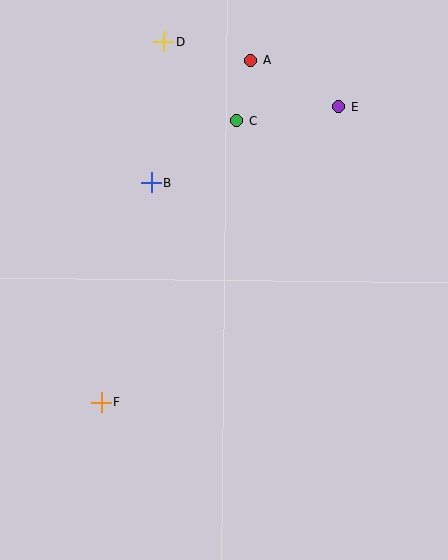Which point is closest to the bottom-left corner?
Point F is closest to the bottom-left corner.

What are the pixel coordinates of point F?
Point F is at (101, 402).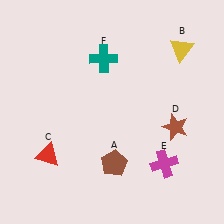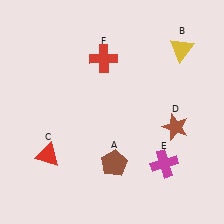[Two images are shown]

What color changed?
The cross (F) changed from teal in Image 1 to red in Image 2.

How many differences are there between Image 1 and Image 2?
There is 1 difference between the two images.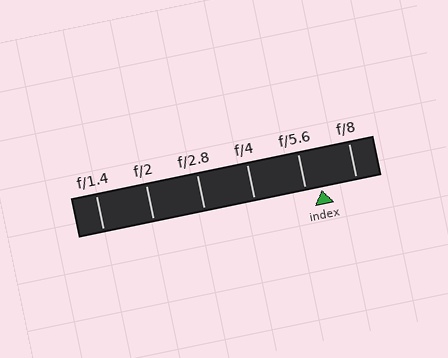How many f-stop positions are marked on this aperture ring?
There are 6 f-stop positions marked.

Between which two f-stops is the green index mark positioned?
The index mark is between f/5.6 and f/8.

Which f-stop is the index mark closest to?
The index mark is closest to f/5.6.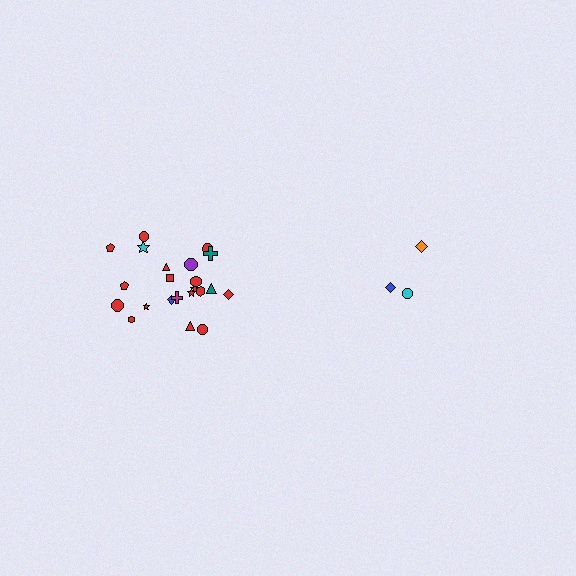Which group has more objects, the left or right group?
The left group.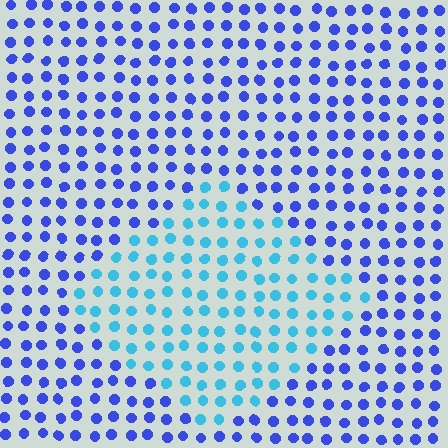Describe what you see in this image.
The image is filled with small blue elements in a uniform arrangement. A diamond-shaped region is visible where the elements are tinted to a slightly different hue, forming a subtle color boundary.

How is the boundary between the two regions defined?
The boundary is defined purely by a slight shift in hue (about 42 degrees). Spacing, size, and orientation are identical on both sides.